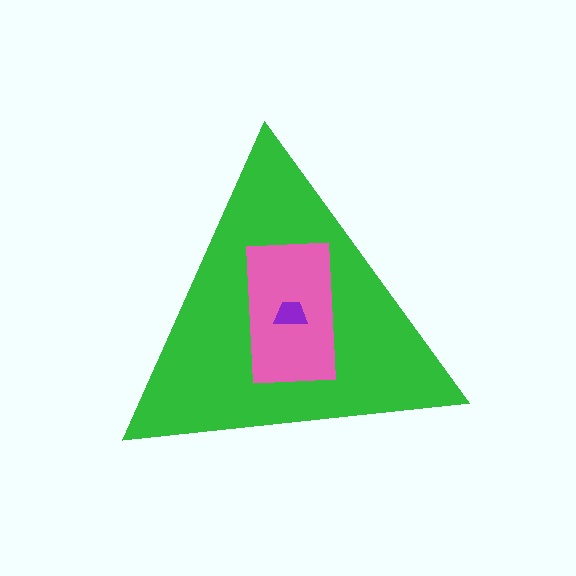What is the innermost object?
The purple trapezoid.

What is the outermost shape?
The green triangle.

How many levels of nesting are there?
3.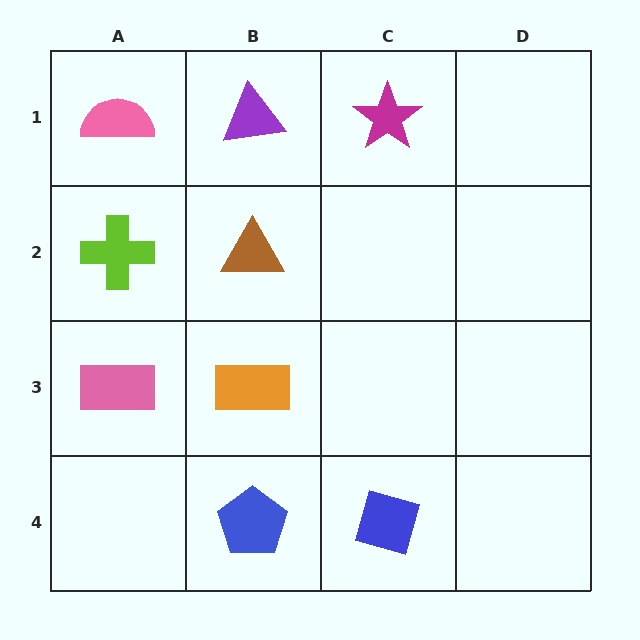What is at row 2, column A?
A lime cross.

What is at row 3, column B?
An orange rectangle.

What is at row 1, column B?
A purple triangle.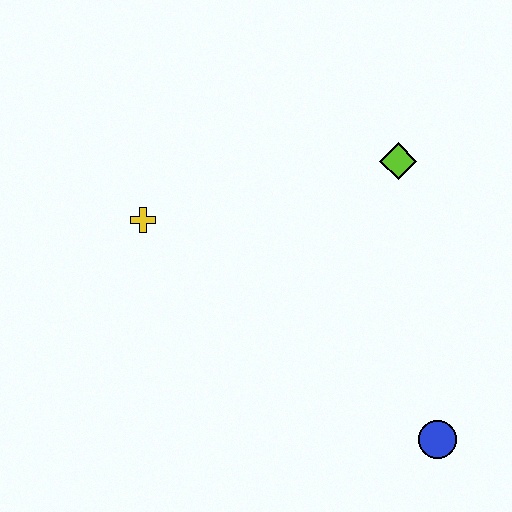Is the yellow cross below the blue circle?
No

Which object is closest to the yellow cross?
The lime diamond is closest to the yellow cross.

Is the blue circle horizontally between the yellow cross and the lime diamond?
No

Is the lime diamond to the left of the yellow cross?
No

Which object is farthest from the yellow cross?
The blue circle is farthest from the yellow cross.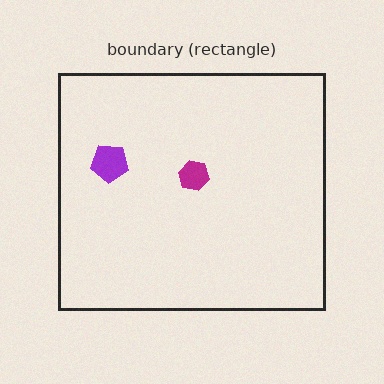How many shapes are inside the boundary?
2 inside, 0 outside.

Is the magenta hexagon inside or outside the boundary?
Inside.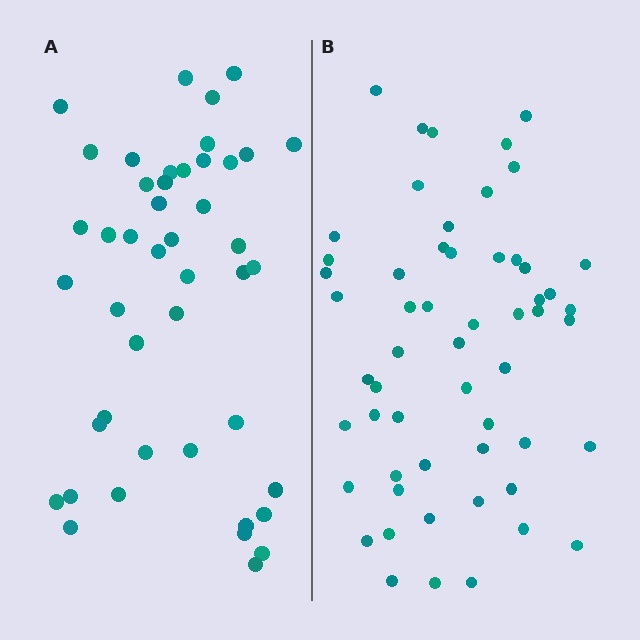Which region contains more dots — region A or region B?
Region B (the right region) has more dots.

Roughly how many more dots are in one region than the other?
Region B has roughly 12 or so more dots than region A.